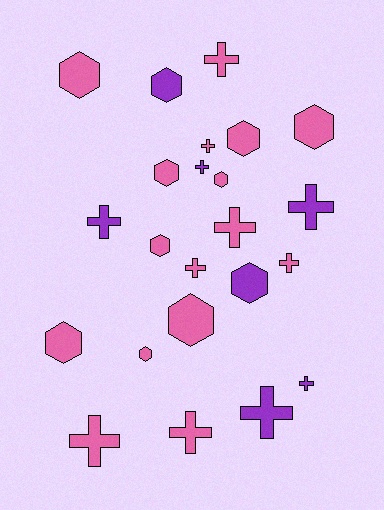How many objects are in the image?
There are 23 objects.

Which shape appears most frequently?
Cross, with 12 objects.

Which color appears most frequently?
Pink, with 16 objects.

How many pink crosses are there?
There are 7 pink crosses.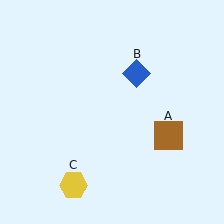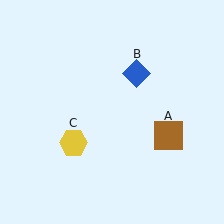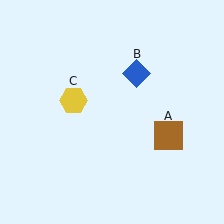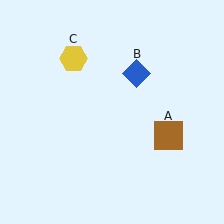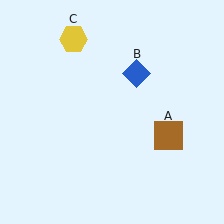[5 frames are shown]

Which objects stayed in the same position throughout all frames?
Brown square (object A) and blue diamond (object B) remained stationary.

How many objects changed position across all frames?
1 object changed position: yellow hexagon (object C).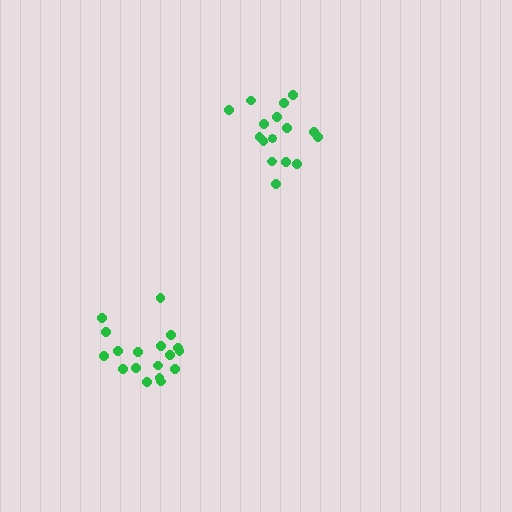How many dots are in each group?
Group 1: 16 dots, Group 2: 18 dots (34 total).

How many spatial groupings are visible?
There are 2 spatial groupings.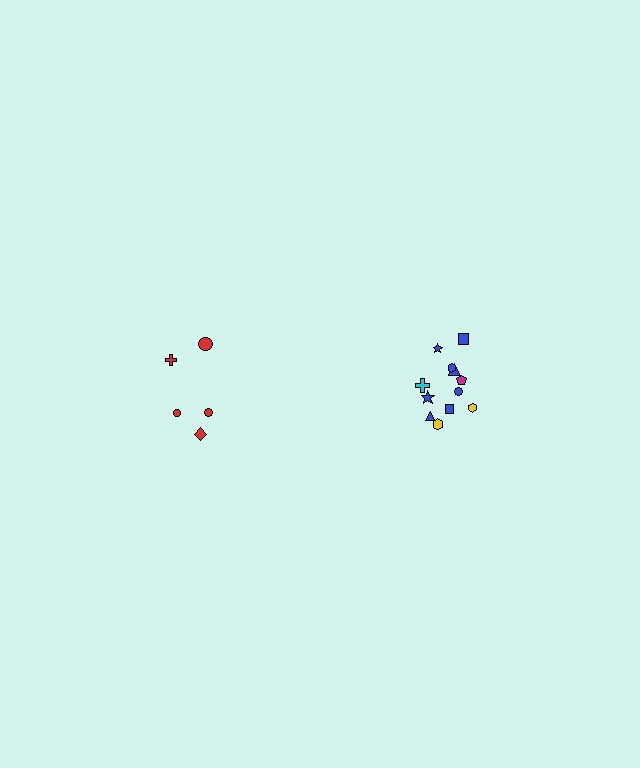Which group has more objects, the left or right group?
The right group.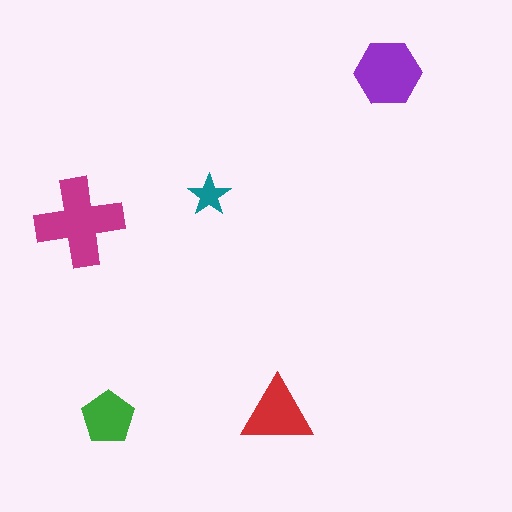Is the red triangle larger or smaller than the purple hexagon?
Smaller.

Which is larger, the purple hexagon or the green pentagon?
The purple hexagon.